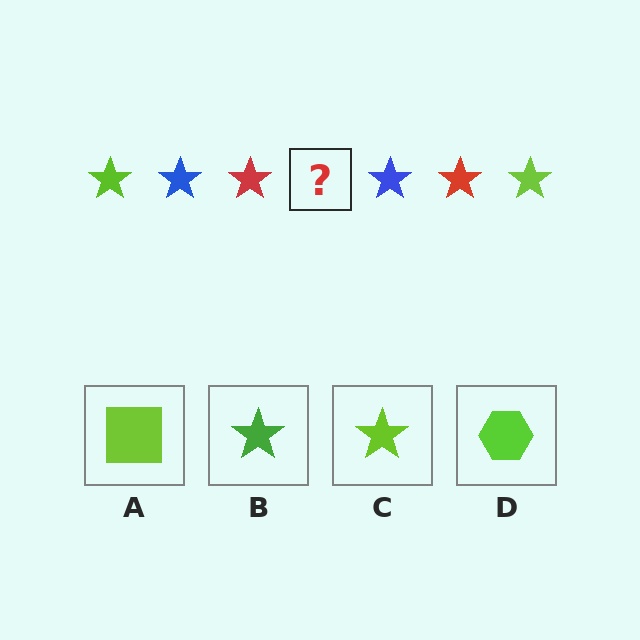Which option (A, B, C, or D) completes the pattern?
C.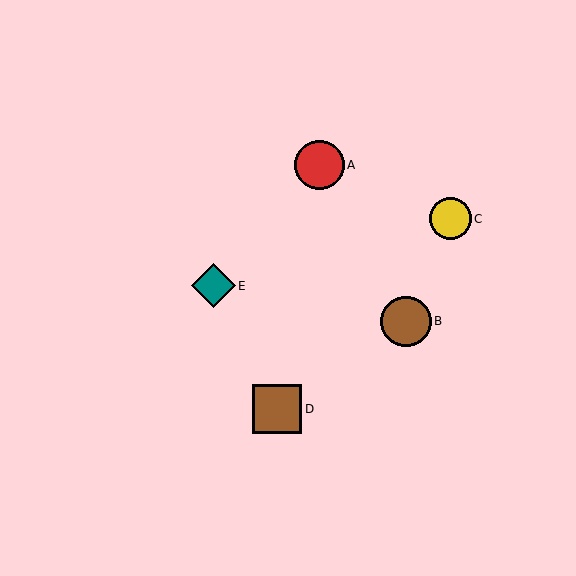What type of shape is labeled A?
Shape A is a red circle.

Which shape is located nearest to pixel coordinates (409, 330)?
The brown circle (labeled B) at (406, 321) is nearest to that location.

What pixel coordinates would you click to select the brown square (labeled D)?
Click at (277, 409) to select the brown square D.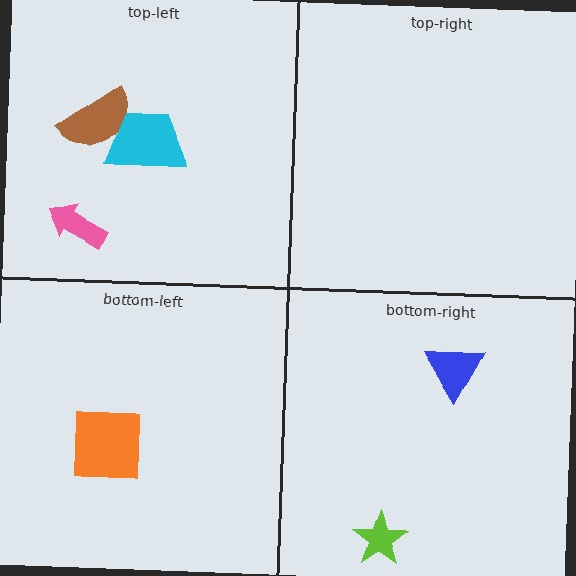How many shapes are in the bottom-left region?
1.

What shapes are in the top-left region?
The brown semicircle, the pink arrow, the cyan trapezoid.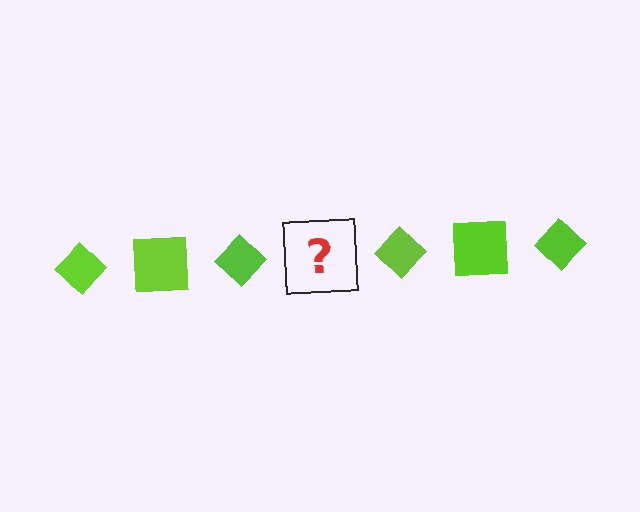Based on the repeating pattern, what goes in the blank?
The blank should be a lime square.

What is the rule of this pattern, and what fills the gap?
The rule is that the pattern cycles through diamond, square shapes in lime. The gap should be filled with a lime square.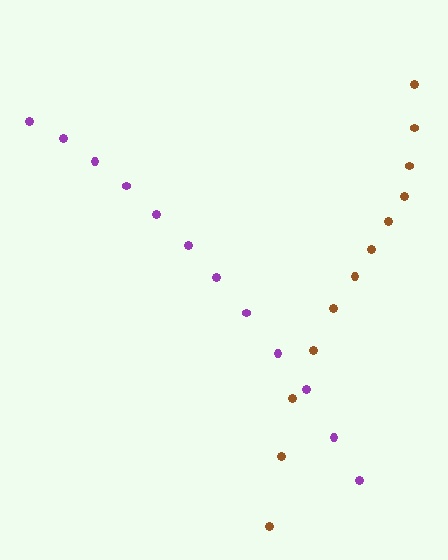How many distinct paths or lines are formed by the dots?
There are 2 distinct paths.